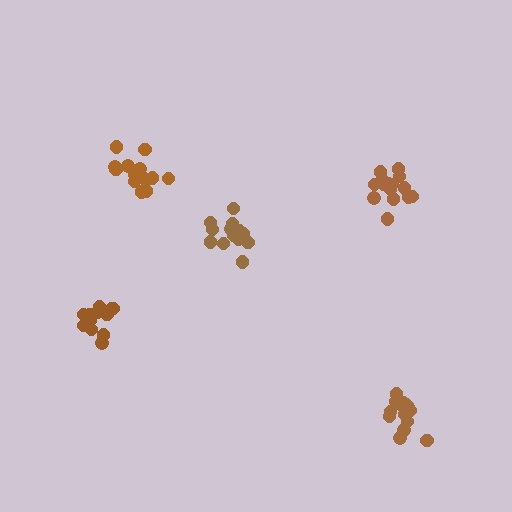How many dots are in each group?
Group 1: 16 dots, Group 2: 16 dots, Group 3: 15 dots, Group 4: 15 dots, Group 5: 13 dots (75 total).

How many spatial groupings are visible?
There are 5 spatial groupings.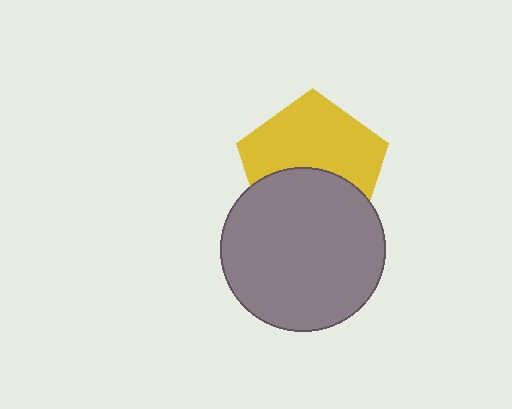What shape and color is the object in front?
The object in front is a gray circle.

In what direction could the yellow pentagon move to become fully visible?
The yellow pentagon could move up. That would shift it out from behind the gray circle entirely.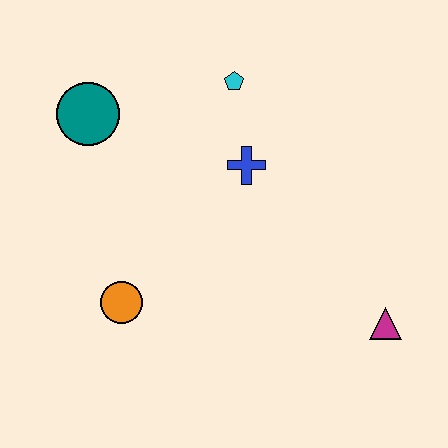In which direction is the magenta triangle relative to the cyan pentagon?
The magenta triangle is below the cyan pentagon.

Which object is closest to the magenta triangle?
The blue cross is closest to the magenta triangle.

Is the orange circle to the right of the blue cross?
No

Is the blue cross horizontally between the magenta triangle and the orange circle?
Yes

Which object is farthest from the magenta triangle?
The teal circle is farthest from the magenta triangle.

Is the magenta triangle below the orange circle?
Yes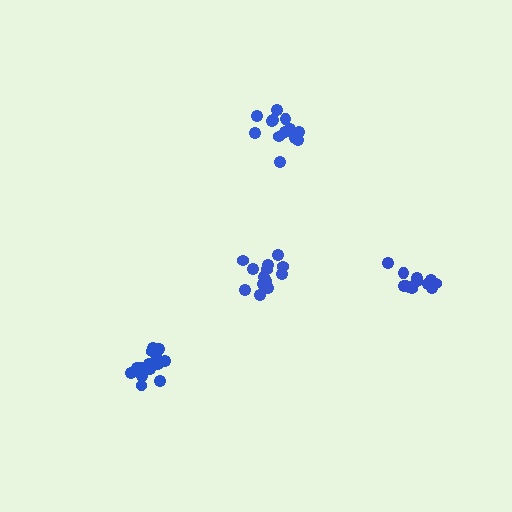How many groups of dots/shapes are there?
There are 4 groups.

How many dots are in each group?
Group 1: 13 dots, Group 2: 14 dots, Group 3: 13 dots, Group 4: 13 dots (53 total).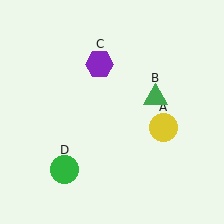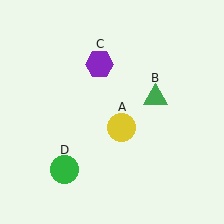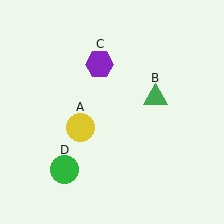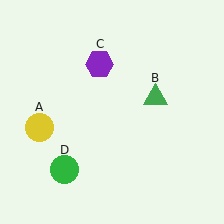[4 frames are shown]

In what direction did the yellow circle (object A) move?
The yellow circle (object A) moved left.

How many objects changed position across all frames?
1 object changed position: yellow circle (object A).